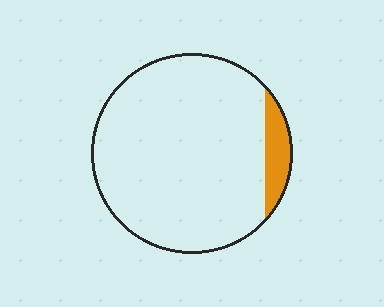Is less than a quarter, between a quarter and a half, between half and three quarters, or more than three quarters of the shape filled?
Less than a quarter.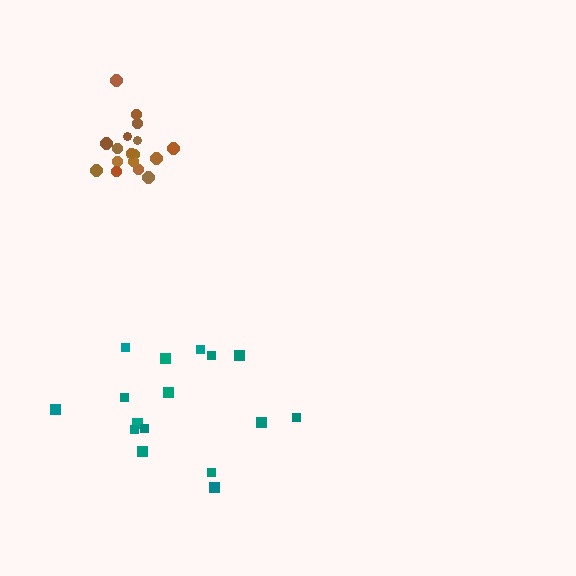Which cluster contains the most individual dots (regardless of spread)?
Brown (18).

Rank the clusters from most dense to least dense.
brown, teal.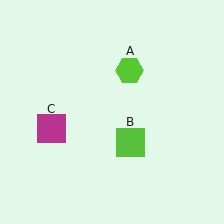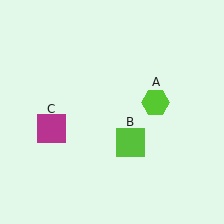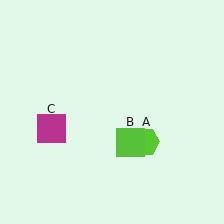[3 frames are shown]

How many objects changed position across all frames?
1 object changed position: lime hexagon (object A).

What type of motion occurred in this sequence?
The lime hexagon (object A) rotated clockwise around the center of the scene.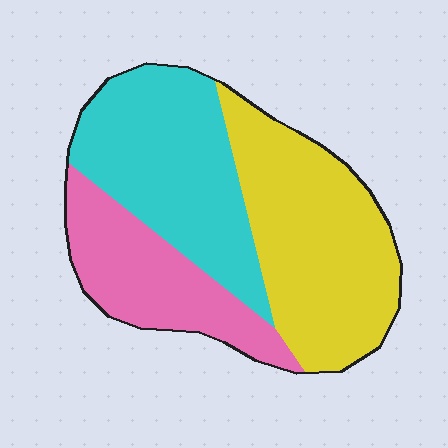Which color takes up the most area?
Yellow, at roughly 40%.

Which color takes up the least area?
Pink, at roughly 25%.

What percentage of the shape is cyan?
Cyan covers roughly 35% of the shape.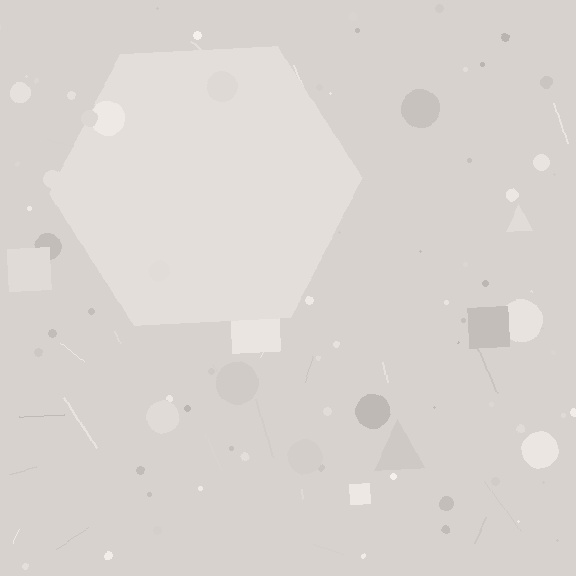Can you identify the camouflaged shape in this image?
The camouflaged shape is a hexagon.